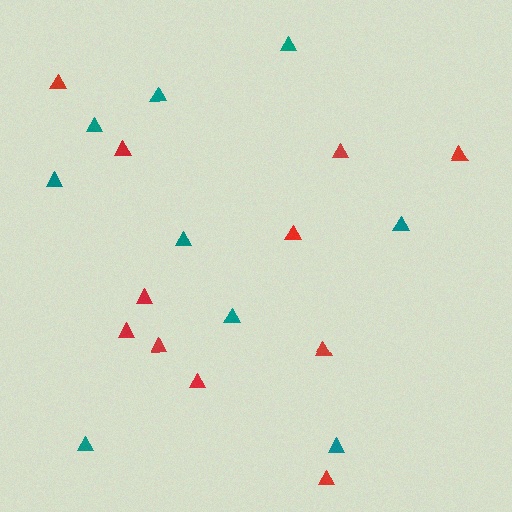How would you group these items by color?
There are 2 groups: one group of teal triangles (9) and one group of red triangles (11).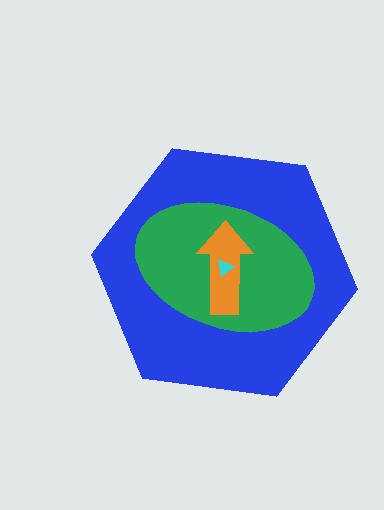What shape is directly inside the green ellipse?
The orange arrow.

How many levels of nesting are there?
4.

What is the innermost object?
The cyan triangle.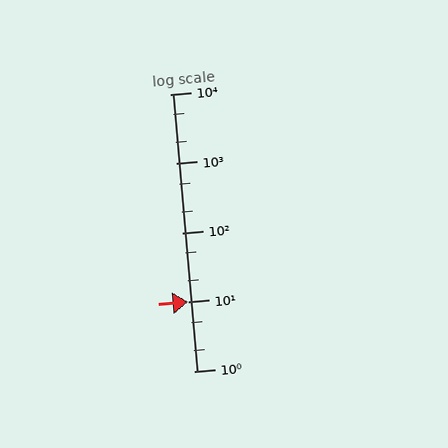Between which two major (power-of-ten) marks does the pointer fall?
The pointer is between 10 and 100.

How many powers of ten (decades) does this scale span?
The scale spans 4 decades, from 1 to 10000.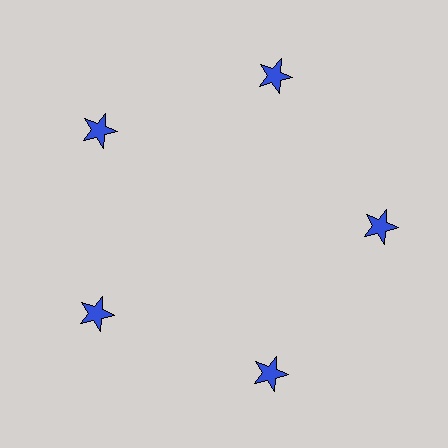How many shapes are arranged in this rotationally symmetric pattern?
There are 5 shapes, arranged in 5 groups of 1.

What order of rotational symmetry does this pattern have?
This pattern has 5-fold rotational symmetry.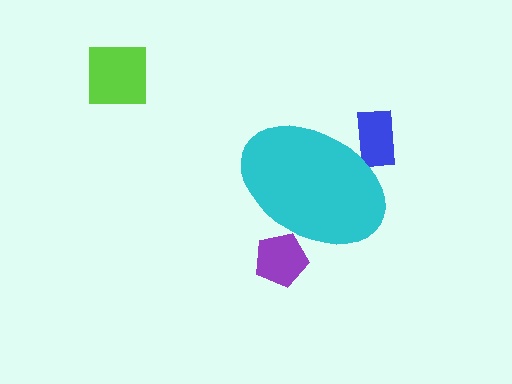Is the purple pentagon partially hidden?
Yes, the purple pentagon is partially hidden behind the cyan ellipse.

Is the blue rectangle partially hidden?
Yes, the blue rectangle is partially hidden behind the cyan ellipse.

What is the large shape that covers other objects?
A cyan ellipse.